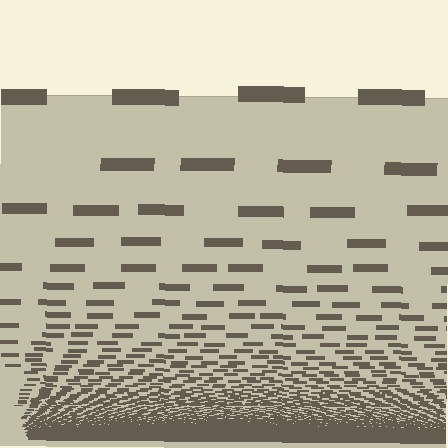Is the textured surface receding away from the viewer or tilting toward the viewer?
The surface appears to tilt toward the viewer. Texture elements get larger and sparser toward the top.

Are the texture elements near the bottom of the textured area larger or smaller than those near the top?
Smaller. The gradient is inverted — elements near the bottom are smaller and denser.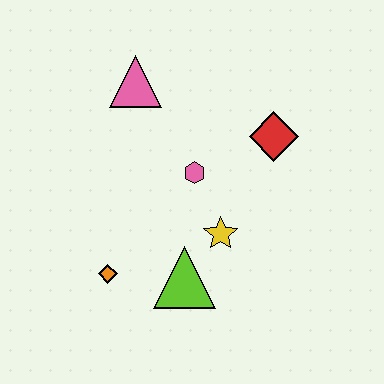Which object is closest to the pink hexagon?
The yellow star is closest to the pink hexagon.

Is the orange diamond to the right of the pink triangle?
No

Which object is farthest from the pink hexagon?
The orange diamond is farthest from the pink hexagon.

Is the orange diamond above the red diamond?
No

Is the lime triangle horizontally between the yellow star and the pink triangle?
Yes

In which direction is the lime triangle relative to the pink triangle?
The lime triangle is below the pink triangle.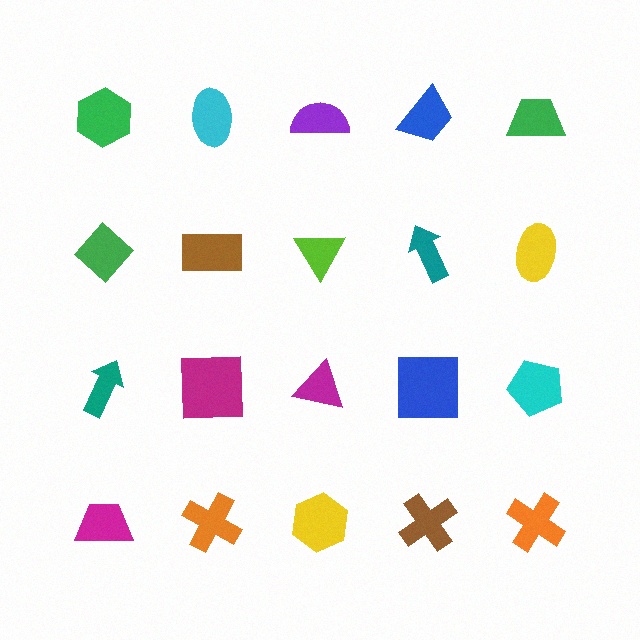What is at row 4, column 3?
A yellow hexagon.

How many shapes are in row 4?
5 shapes.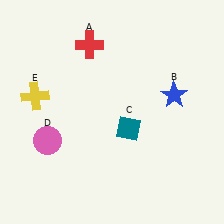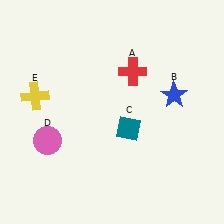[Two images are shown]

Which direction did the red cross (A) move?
The red cross (A) moved right.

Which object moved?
The red cross (A) moved right.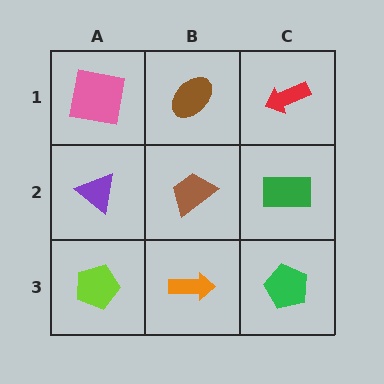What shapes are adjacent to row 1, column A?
A purple triangle (row 2, column A), a brown ellipse (row 1, column B).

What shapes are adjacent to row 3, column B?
A brown trapezoid (row 2, column B), a lime pentagon (row 3, column A), a green pentagon (row 3, column C).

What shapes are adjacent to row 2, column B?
A brown ellipse (row 1, column B), an orange arrow (row 3, column B), a purple triangle (row 2, column A), a green rectangle (row 2, column C).